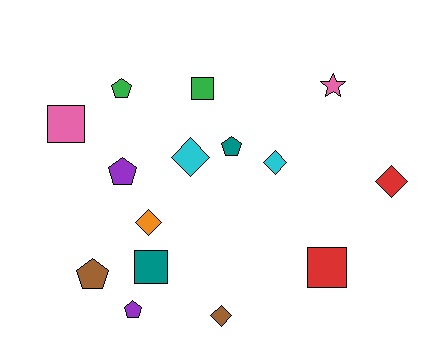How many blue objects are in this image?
There are no blue objects.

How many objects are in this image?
There are 15 objects.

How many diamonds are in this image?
There are 5 diamonds.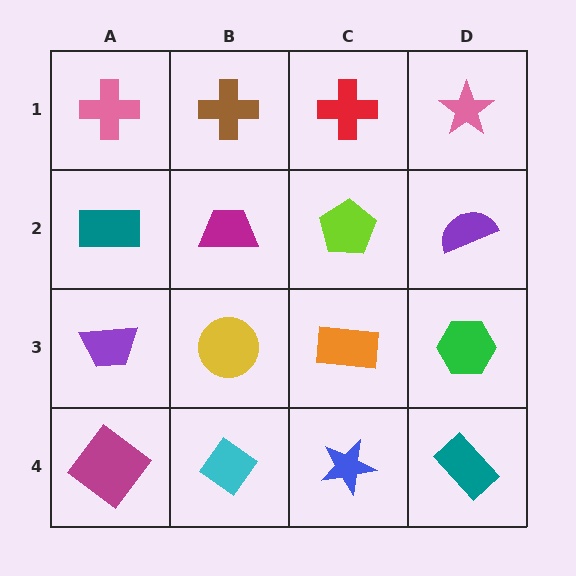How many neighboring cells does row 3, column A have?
3.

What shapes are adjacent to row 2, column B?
A brown cross (row 1, column B), a yellow circle (row 3, column B), a teal rectangle (row 2, column A), a lime pentagon (row 2, column C).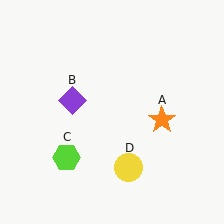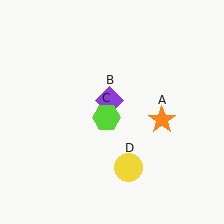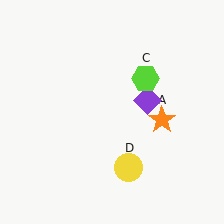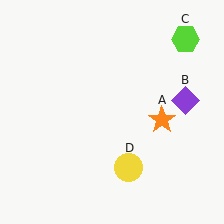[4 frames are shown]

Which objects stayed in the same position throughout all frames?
Orange star (object A) and yellow circle (object D) remained stationary.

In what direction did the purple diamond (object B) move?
The purple diamond (object B) moved right.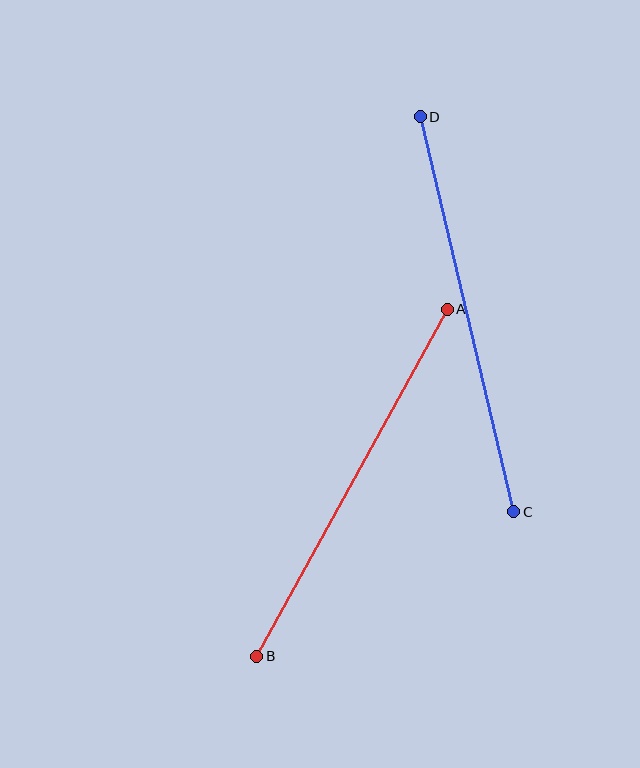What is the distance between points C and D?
The distance is approximately 406 pixels.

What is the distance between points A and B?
The distance is approximately 396 pixels.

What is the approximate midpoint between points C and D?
The midpoint is at approximately (467, 314) pixels.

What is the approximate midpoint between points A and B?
The midpoint is at approximately (352, 483) pixels.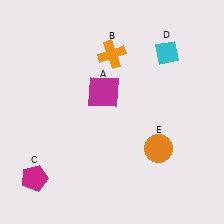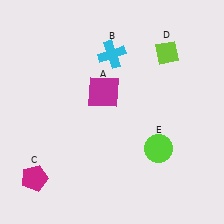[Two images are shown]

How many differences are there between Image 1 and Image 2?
There are 3 differences between the two images.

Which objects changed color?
B changed from orange to cyan. D changed from cyan to lime. E changed from orange to lime.